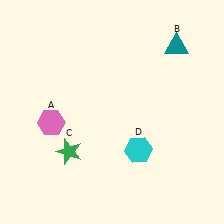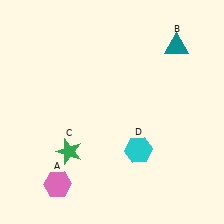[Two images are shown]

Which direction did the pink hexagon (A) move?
The pink hexagon (A) moved down.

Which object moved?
The pink hexagon (A) moved down.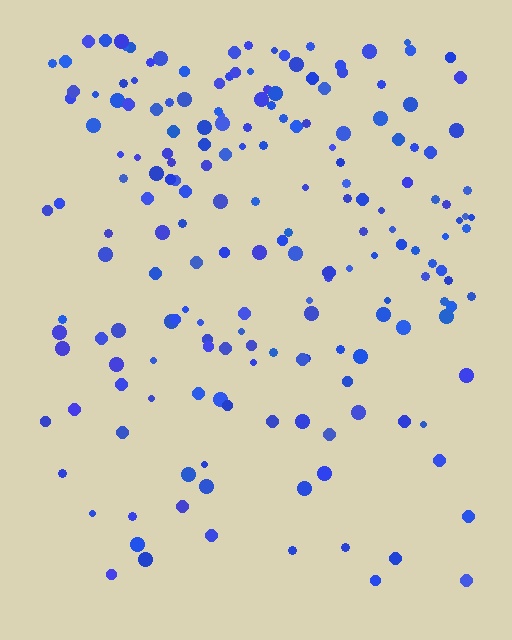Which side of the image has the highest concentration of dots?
The top.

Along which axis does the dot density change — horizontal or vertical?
Vertical.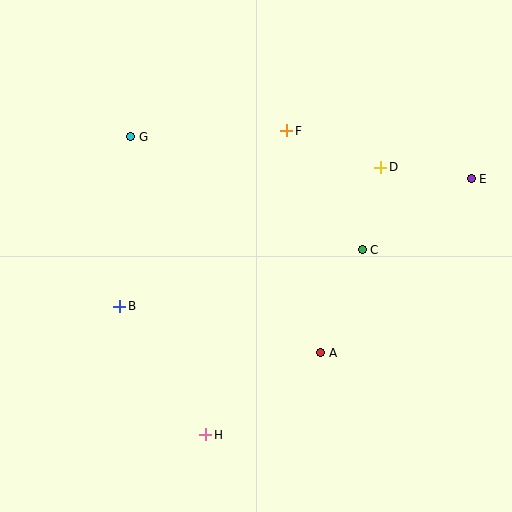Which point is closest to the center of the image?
Point C at (362, 250) is closest to the center.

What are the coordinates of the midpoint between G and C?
The midpoint between G and C is at (246, 193).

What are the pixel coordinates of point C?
Point C is at (362, 250).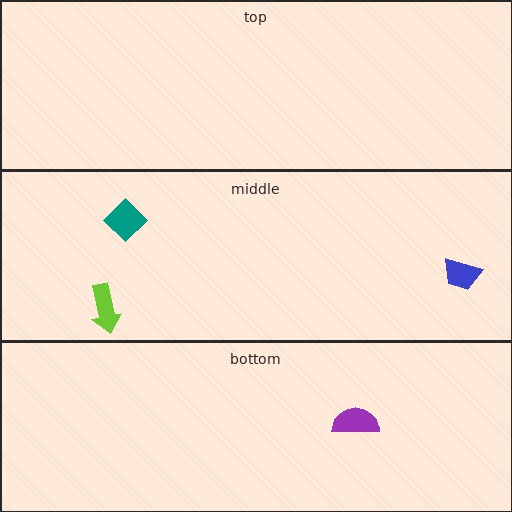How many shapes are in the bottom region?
1.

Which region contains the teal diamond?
The middle region.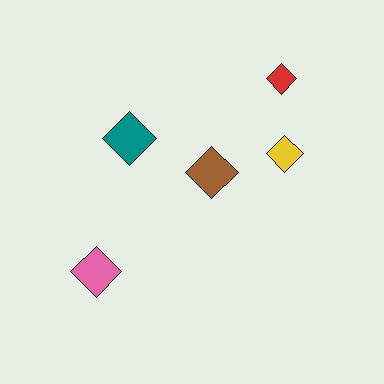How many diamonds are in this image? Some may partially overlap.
There are 5 diamonds.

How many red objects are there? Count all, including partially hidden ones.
There is 1 red object.